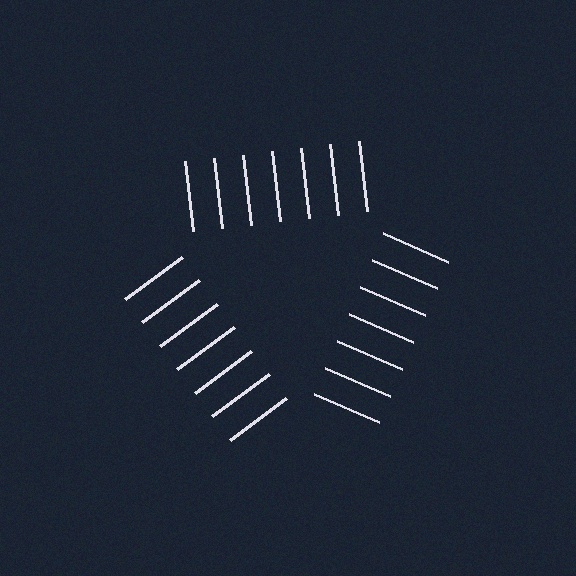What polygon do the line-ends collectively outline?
An illusory triangle — the line segments terminate on its edges but no continuous stroke is drawn.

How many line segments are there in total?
21 — 7 along each of the 3 edges.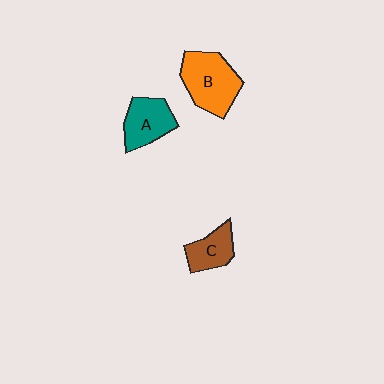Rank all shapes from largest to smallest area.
From largest to smallest: B (orange), A (teal), C (brown).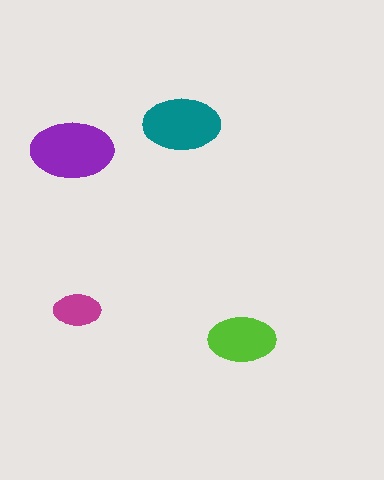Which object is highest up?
The teal ellipse is topmost.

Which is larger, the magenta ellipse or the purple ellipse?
The purple one.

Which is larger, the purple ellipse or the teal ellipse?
The purple one.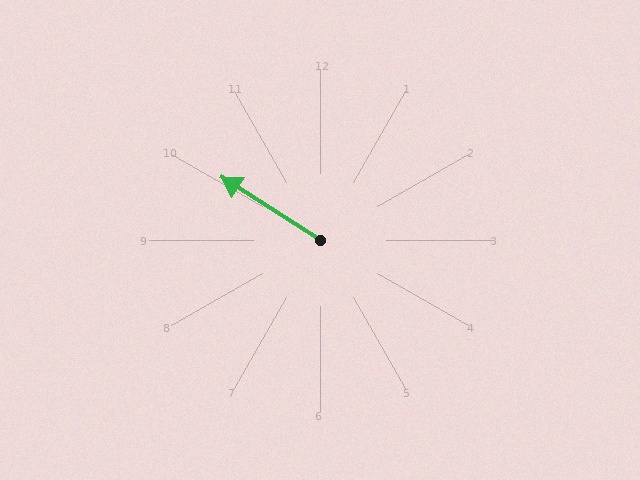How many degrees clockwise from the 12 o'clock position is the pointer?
Approximately 303 degrees.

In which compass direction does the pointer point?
Northwest.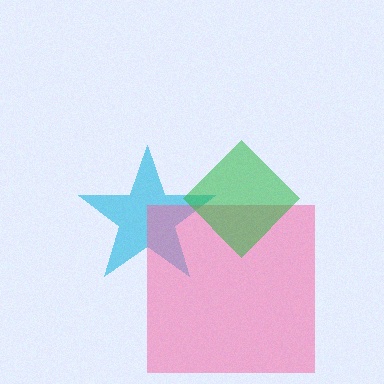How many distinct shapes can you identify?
There are 3 distinct shapes: a cyan star, a pink square, a green diamond.